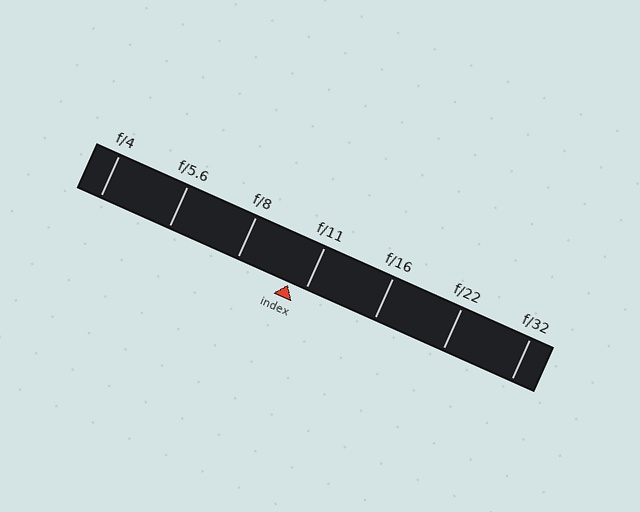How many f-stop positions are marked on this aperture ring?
There are 7 f-stop positions marked.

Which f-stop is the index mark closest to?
The index mark is closest to f/11.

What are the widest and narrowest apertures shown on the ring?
The widest aperture shown is f/4 and the narrowest is f/32.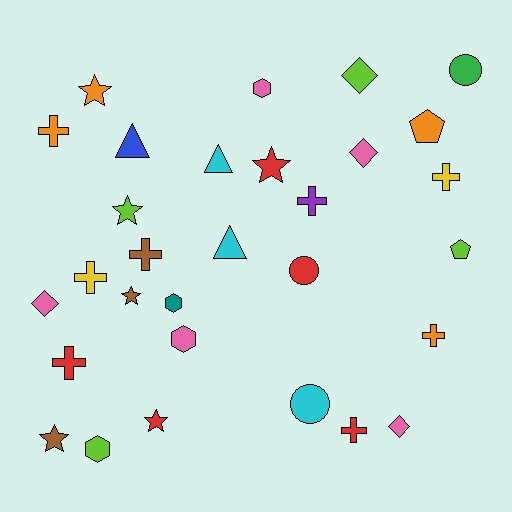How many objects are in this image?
There are 30 objects.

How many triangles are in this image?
There are 3 triangles.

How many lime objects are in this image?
There are 4 lime objects.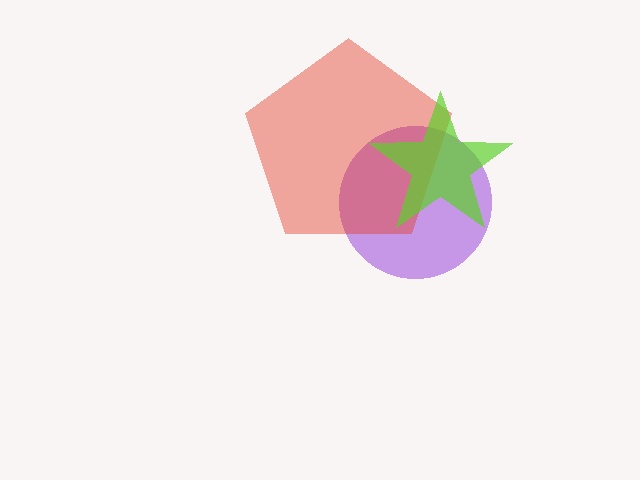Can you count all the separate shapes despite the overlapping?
Yes, there are 3 separate shapes.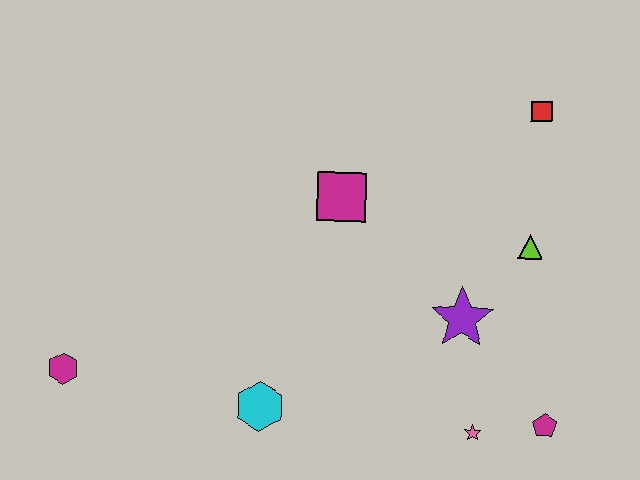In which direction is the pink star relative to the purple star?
The pink star is below the purple star.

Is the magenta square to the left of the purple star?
Yes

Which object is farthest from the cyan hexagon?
The red square is farthest from the cyan hexagon.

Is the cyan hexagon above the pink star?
Yes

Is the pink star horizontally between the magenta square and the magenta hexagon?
No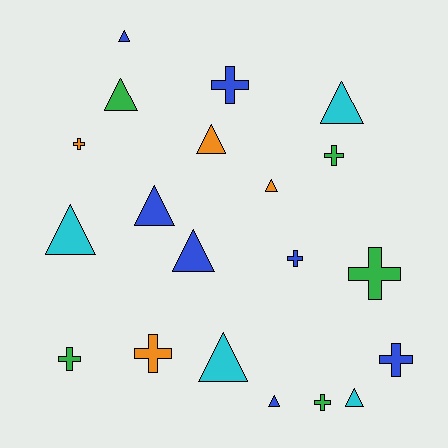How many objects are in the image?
There are 20 objects.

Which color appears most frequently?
Blue, with 7 objects.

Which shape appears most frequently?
Triangle, with 11 objects.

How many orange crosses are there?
There are 2 orange crosses.